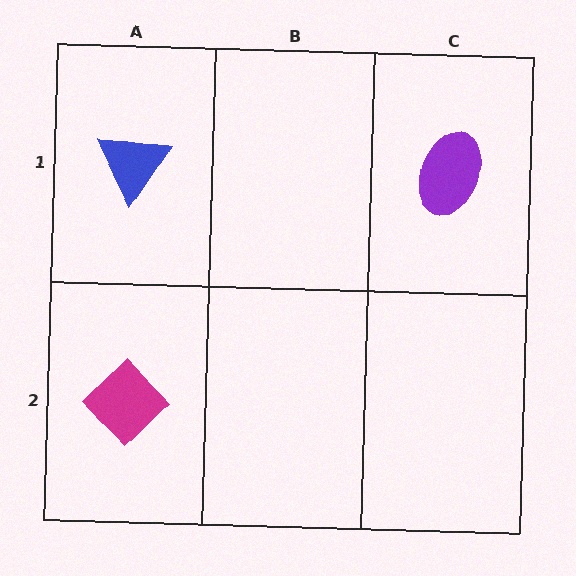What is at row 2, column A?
A magenta diamond.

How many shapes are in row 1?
2 shapes.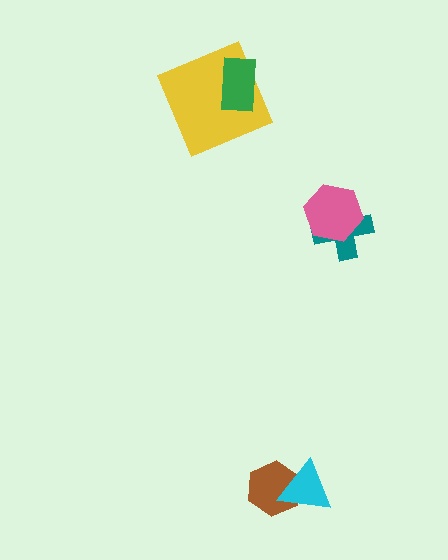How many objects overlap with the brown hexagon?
1 object overlaps with the brown hexagon.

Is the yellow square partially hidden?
Yes, it is partially covered by another shape.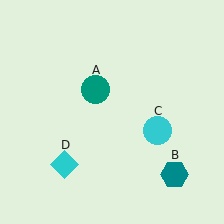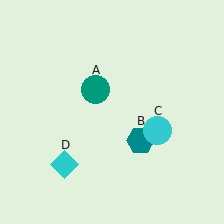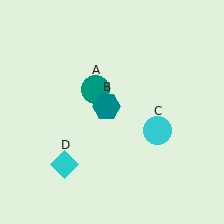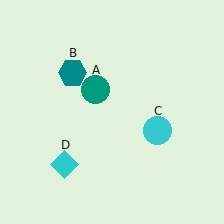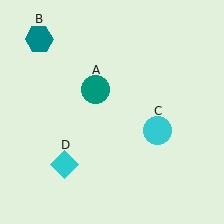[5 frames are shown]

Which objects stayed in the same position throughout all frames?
Teal circle (object A) and cyan circle (object C) and cyan diamond (object D) remained stationary.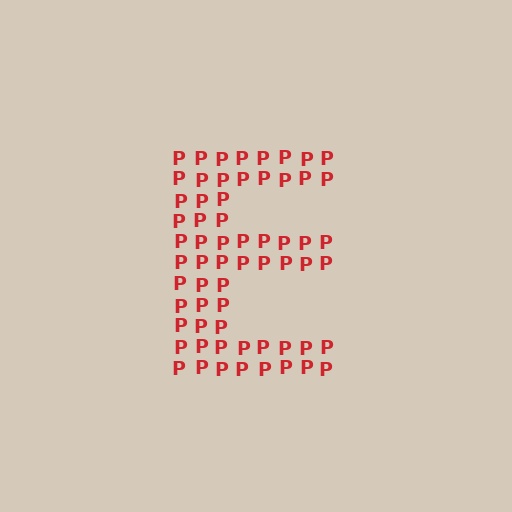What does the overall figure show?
The overall figure shows the letter E.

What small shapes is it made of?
It is made of small letter P's.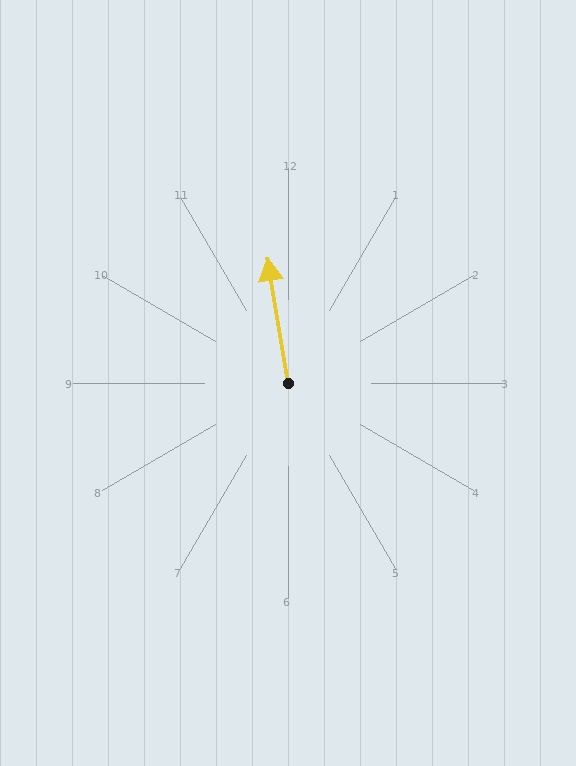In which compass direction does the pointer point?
North.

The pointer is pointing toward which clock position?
Roughly 12 o'clock.